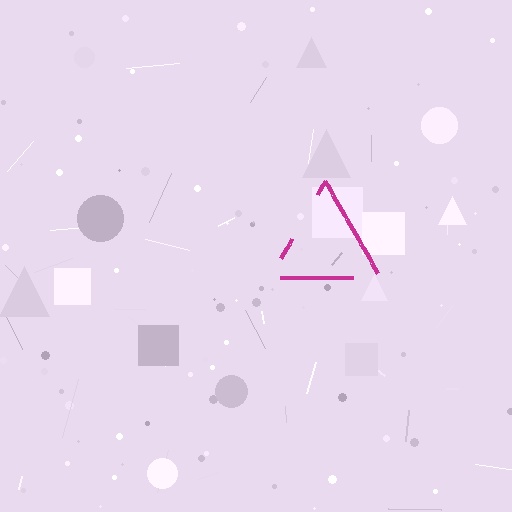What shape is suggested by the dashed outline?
The dashed outline suggests a triangle.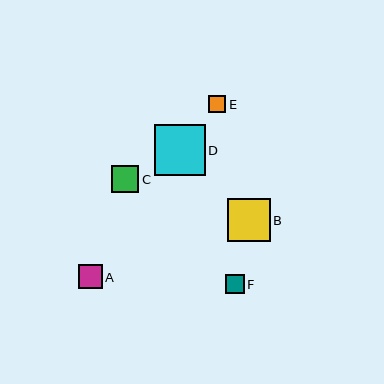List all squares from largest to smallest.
From largest to smallest: D, B, C, A, F, E.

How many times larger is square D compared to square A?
Square D is approximately 2.1 times the size of square A.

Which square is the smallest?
Square E is the smallest with a size of approximately 17 pixels.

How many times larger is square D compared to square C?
Square D is approximately 1.9 times the size of square C.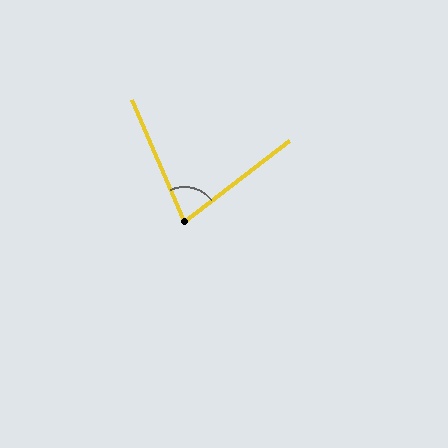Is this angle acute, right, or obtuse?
It is acute.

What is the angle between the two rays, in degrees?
Approximately 76 degrees.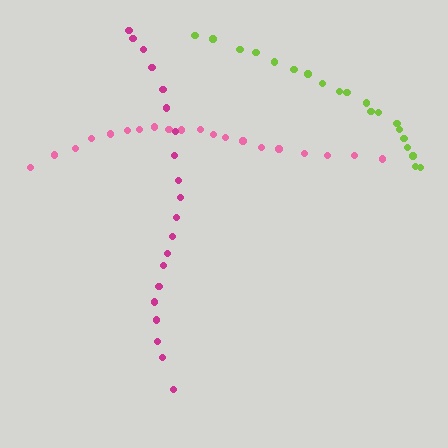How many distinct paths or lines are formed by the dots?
There are 3 distinct paths.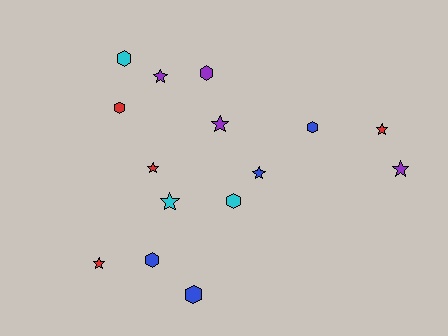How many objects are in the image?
There are 15 objects.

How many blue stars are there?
There is 1 blue star.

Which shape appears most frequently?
Star, with 8 objects.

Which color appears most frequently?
Red, with 4 objects.